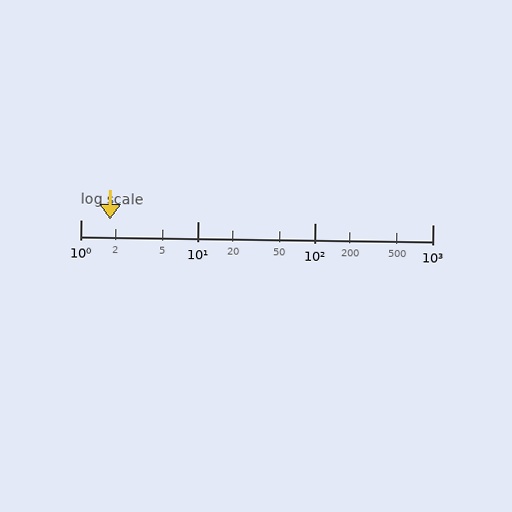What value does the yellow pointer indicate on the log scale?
The pointer indicates approximately 1.8.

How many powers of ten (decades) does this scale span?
The scale spans 3 decades, from 1 to 1000.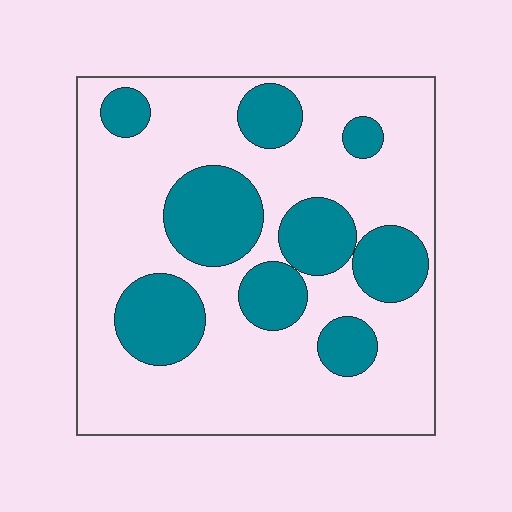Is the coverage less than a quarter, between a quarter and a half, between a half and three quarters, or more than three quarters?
Between a quarter and a half.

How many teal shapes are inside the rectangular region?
9.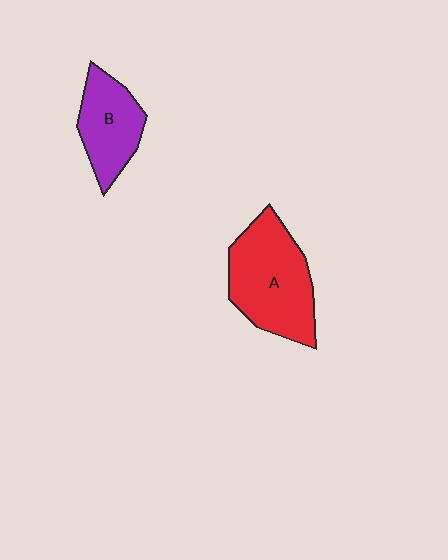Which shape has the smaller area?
Shape B (purple).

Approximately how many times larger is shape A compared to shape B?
Approximately 1.5 times.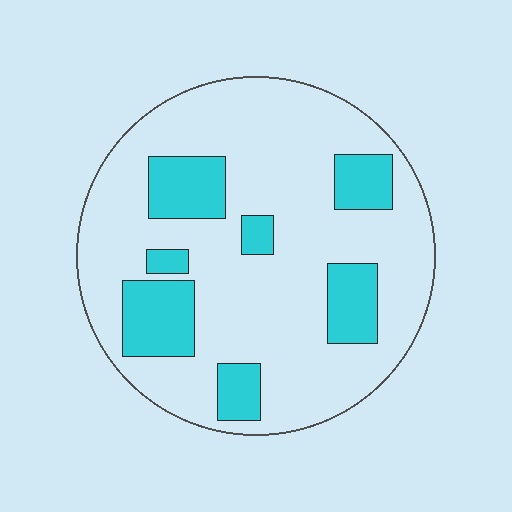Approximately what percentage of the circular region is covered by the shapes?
Approximately 25%.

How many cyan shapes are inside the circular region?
7.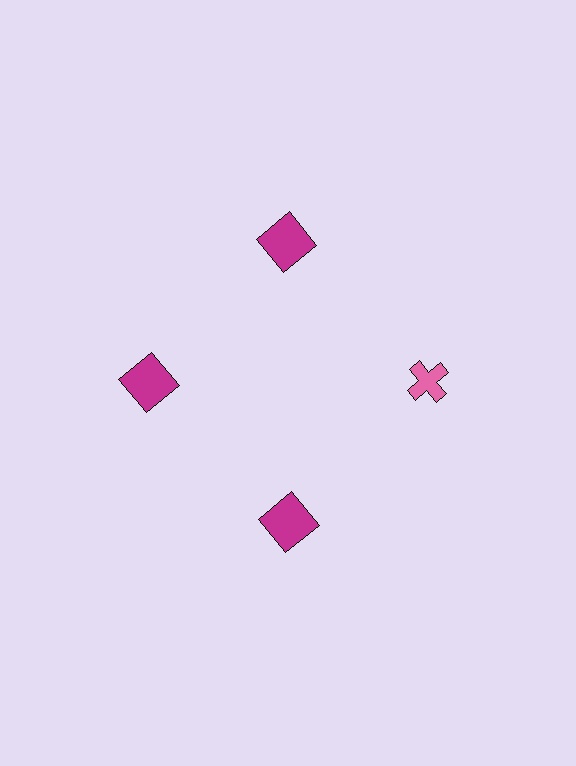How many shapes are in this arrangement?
There are 4 shapes arranged in a ring pattern.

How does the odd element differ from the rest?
It differs in both color (pink instead of magenta) and shape (cross instead of square).